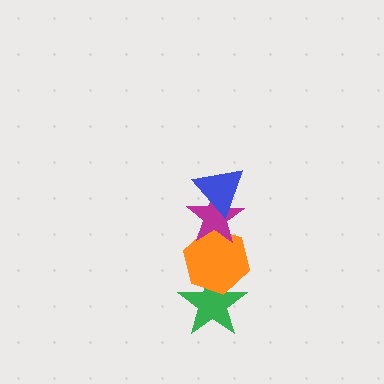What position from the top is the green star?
The green star is 4th from the top.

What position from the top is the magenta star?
The magenta star is 2nd from the top.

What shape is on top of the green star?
The orange hexagon is on top of the green star.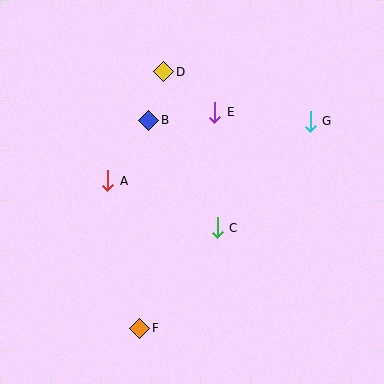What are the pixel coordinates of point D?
Point D is at (164, 72).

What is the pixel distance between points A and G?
The distance between A and G is 211 pixels.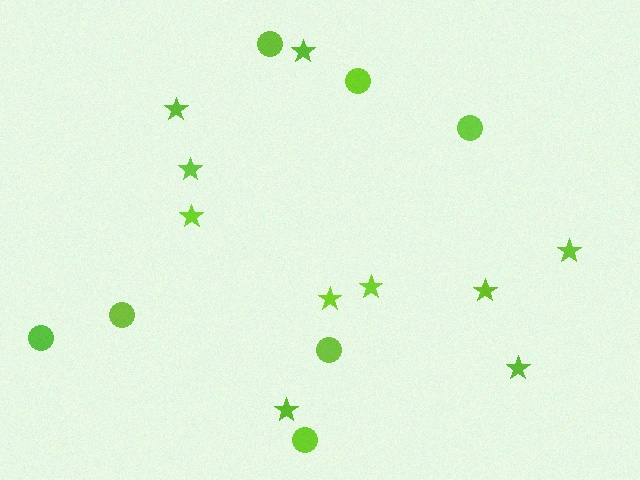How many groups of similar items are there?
There are 2 groups: one group of circles (7) and one group of stars (10).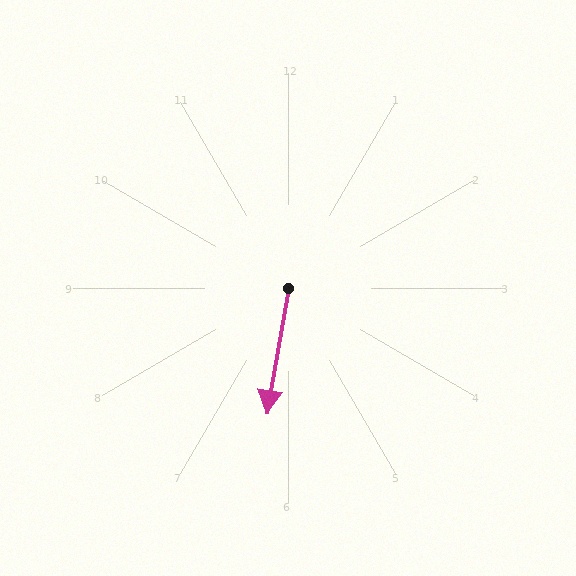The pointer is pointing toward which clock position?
Roughly 6 o'clock.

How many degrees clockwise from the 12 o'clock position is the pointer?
Approximately 190 degrees.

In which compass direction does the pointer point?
South.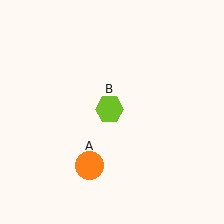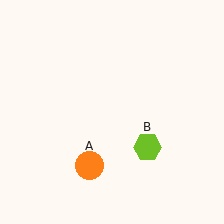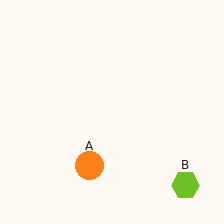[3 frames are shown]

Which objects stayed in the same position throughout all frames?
Orange circle (object A) remained stationary.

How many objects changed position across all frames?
1 object changed position: lime hexagon (object B).